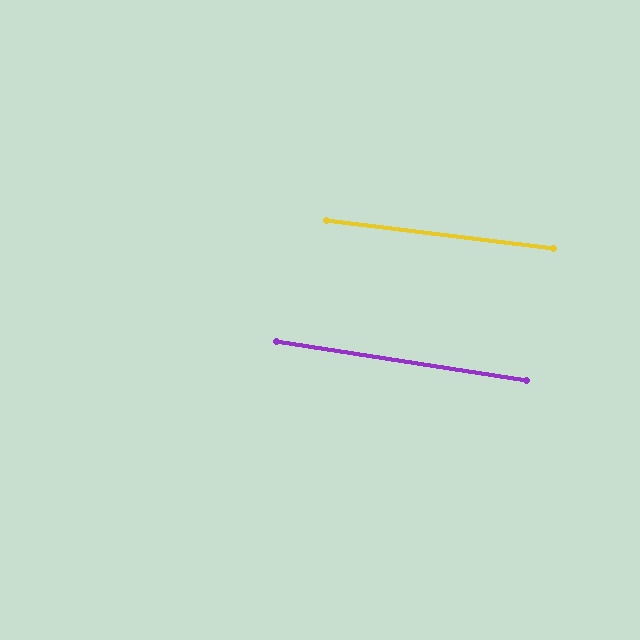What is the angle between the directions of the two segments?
Approximately 2 degrees.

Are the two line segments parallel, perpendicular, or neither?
Parallel — their directions differ by only 1.9°.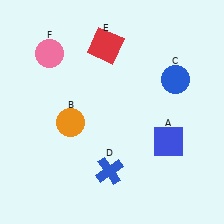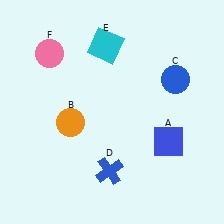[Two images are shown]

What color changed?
The square (E) changed from red in Image 1 to cyan in Image 2.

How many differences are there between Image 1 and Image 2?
There is 1 difference between the two images.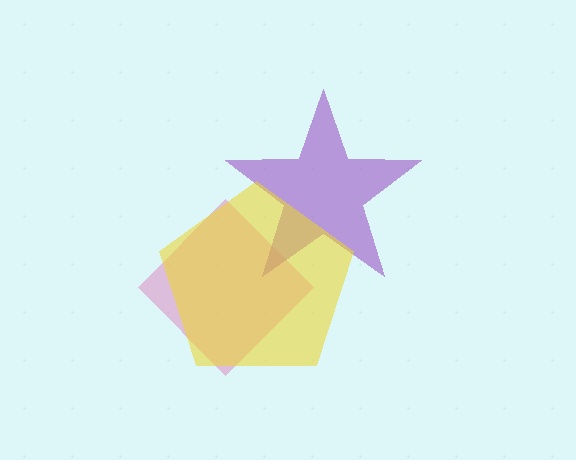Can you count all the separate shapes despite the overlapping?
Yes, there are 3 separate shapes.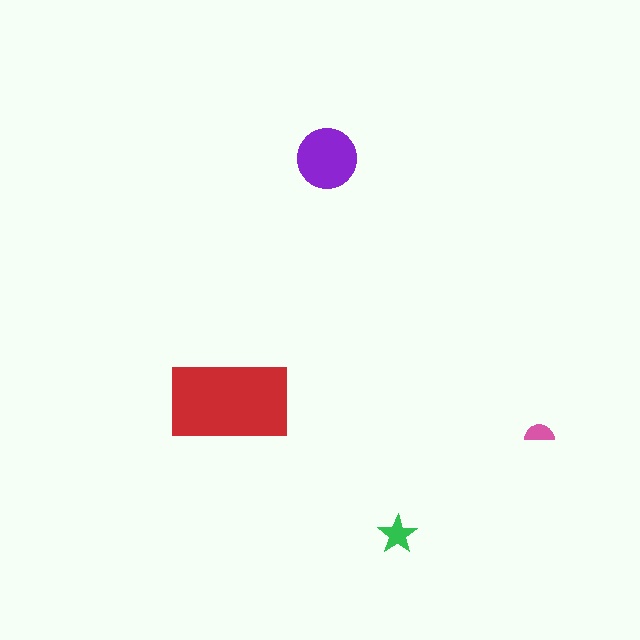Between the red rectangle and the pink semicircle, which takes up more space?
The red rectangle.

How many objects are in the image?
There are 4 objects in the image.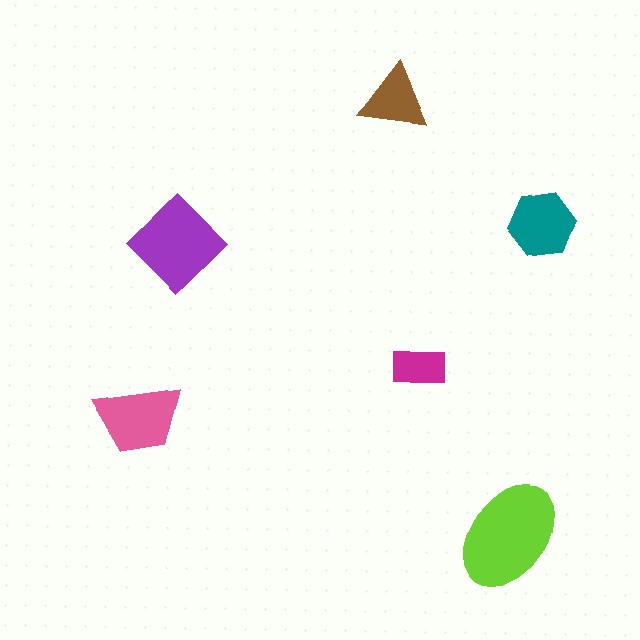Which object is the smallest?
The magenta rectangle.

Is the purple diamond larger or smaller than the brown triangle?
Larger.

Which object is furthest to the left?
The pink trapezoid is leftmost.